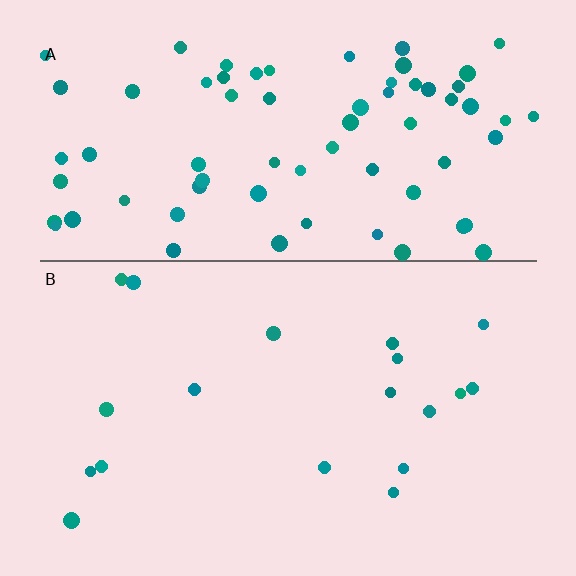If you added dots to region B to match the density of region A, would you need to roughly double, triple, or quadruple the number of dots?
Approximately quadruple.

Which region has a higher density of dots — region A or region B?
A (the top).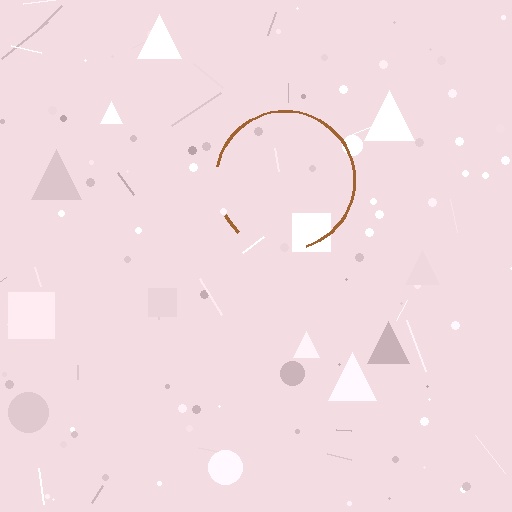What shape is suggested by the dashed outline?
The dashed outline suggests a circle.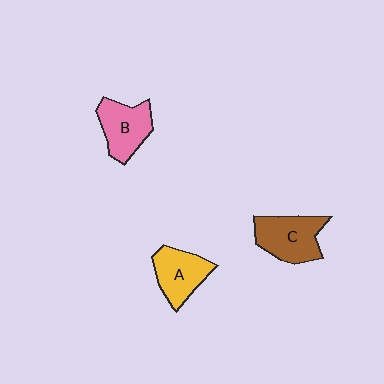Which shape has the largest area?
Shape C (brown).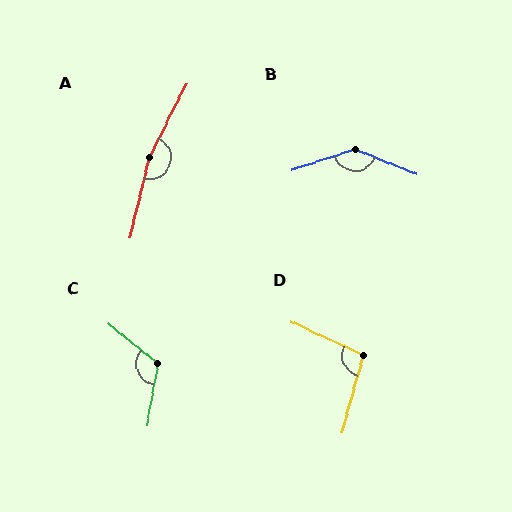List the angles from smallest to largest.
D (100°), C (119°), B (140°), A (166°).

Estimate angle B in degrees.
Approximately 140 degrees.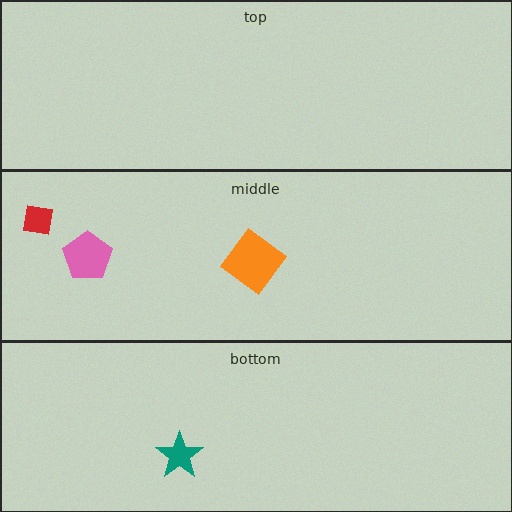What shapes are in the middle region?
The orange diamond, the pink pentagon, the red square.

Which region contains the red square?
The middle region.